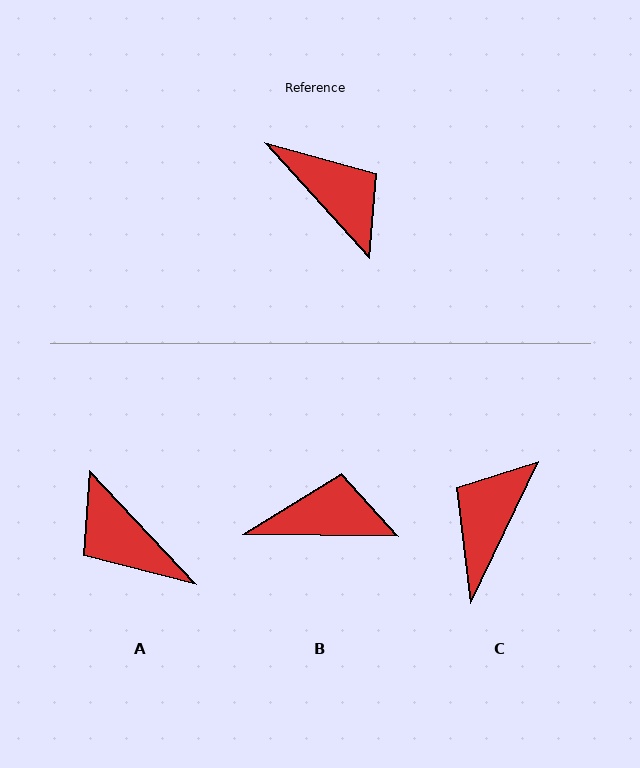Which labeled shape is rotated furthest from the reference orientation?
A, about 179 degrees away.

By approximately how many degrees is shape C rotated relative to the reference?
Approximately 112 degrees counter-clockwise.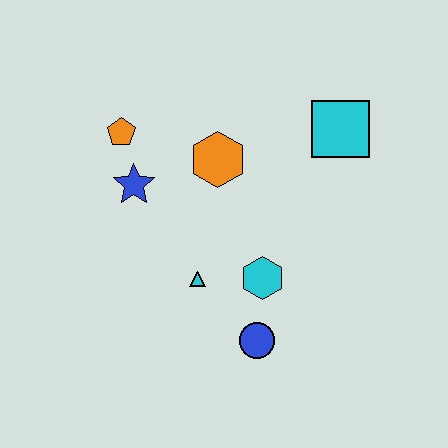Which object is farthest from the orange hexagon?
The blue circle is farthest from the orange hexagon.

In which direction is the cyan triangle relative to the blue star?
The cyan triangle is below the blue star.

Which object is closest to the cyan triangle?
The cyan hexagon is closest to the cyan triangle.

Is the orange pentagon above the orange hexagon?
Yes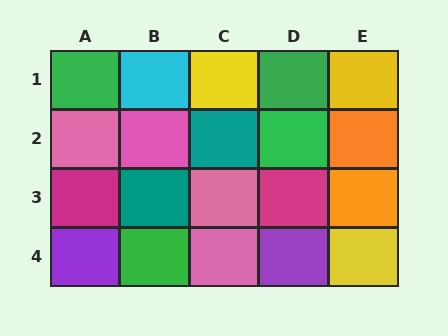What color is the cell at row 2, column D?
Green.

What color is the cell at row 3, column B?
Teal.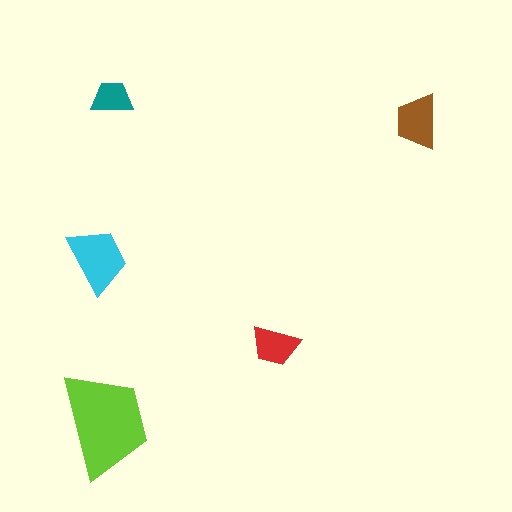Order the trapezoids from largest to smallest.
the lime one, the cyan one, the brown one, the red one, the teal one.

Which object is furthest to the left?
The cyan trapezoid is leftmost.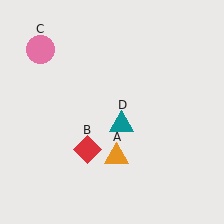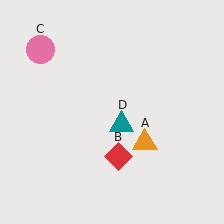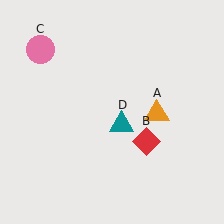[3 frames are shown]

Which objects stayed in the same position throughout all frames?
Pink circle (object C) and teal triangle (object D) remained stationary.